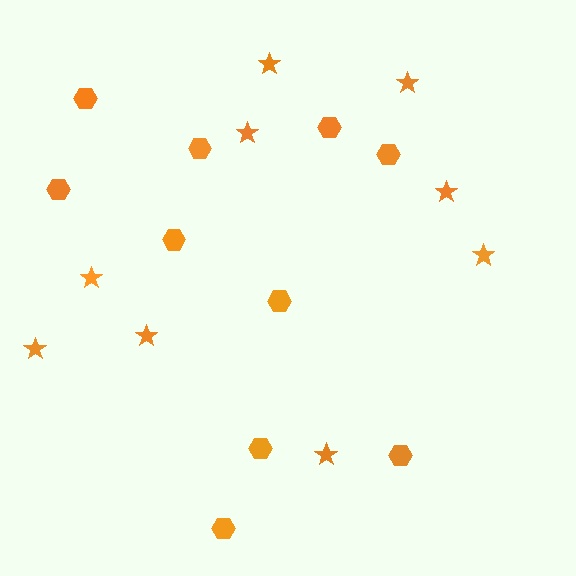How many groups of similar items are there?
There are 2 groups: one group of stars (9) and one group of hexagons (10).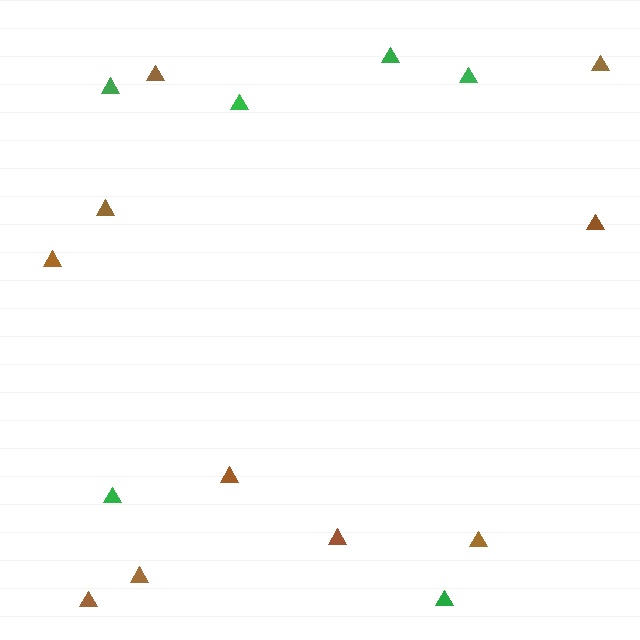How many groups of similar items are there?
There are 2 groups: one group of green triangles (6) and one group of brown triangles (10).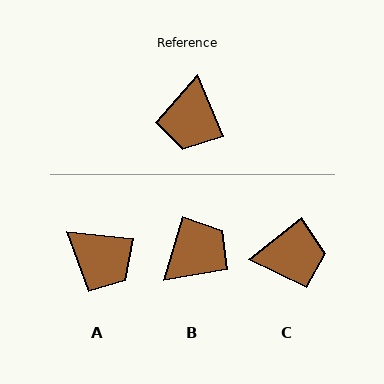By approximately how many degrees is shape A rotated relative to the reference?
Approximately 61 degrees counter-clockwise.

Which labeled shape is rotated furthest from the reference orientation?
B, about 142 degrees away.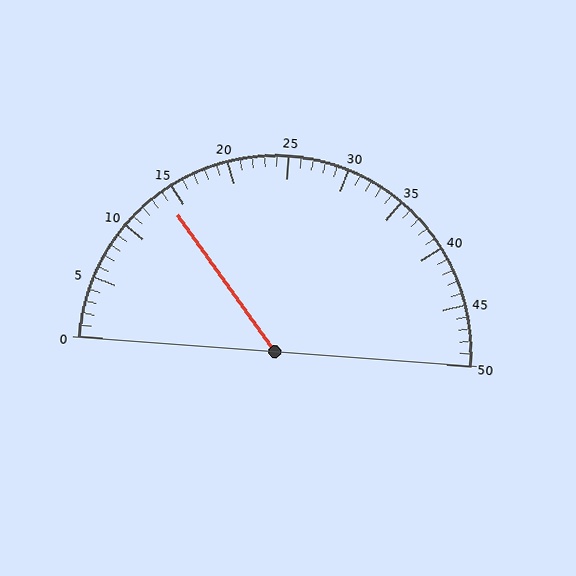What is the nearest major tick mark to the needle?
The nearest major tick mark is 15.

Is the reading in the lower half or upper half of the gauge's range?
The reading is in the lower half of the range (0 to 50).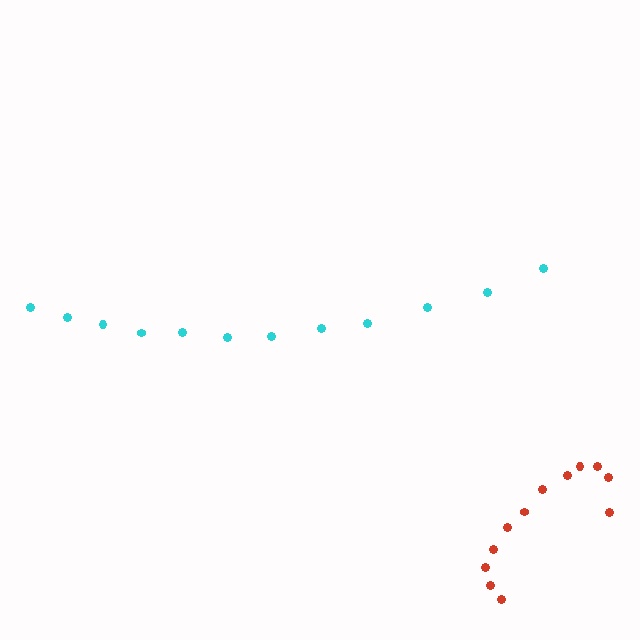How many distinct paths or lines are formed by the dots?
There are 2 distinct paths.